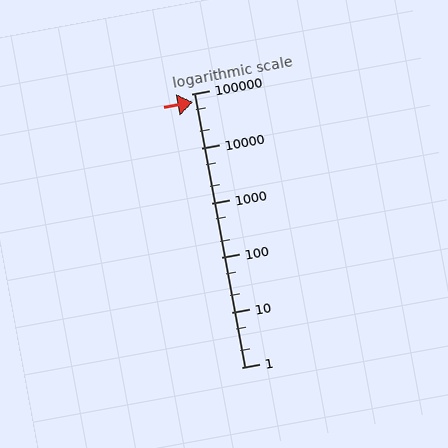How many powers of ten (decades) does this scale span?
The scale spans 5 decades, from 1 to 100000.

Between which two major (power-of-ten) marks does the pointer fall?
The pointer is between 10000 and 100000.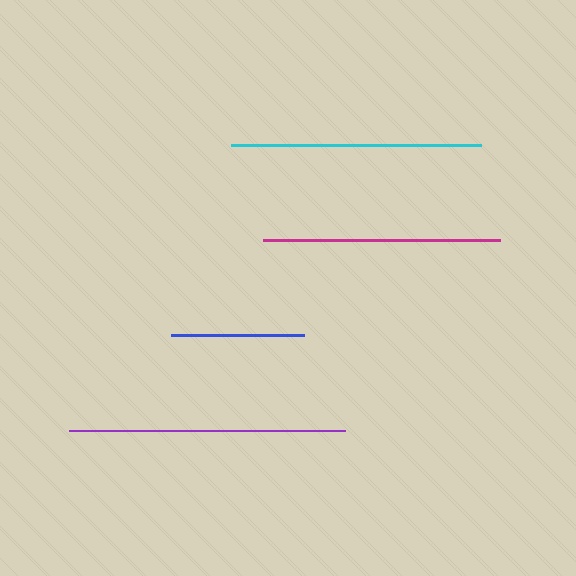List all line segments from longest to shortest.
From longest to shortest: purple, cyan, magenta, blue.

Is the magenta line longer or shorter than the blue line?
The magenta line is longer than the blue line.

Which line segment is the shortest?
The blue line is the shortest at approximately 133 pixels.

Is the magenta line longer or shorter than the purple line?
The purple line is longer than the magenta line.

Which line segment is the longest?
The purple line is the longest at approximately 276 pixels.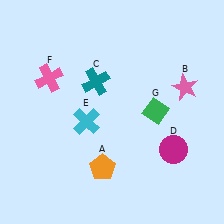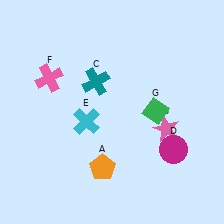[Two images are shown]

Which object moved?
The pink star (B) moved down.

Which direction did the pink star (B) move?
The pink star (B) moved down.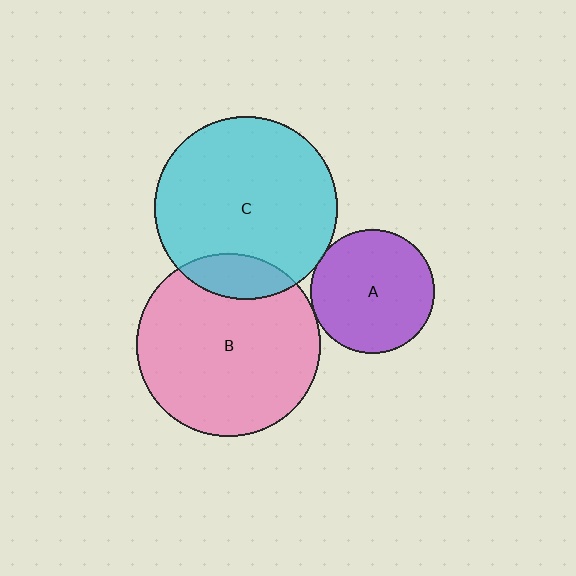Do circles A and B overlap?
Yes.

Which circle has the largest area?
Circle B (pink).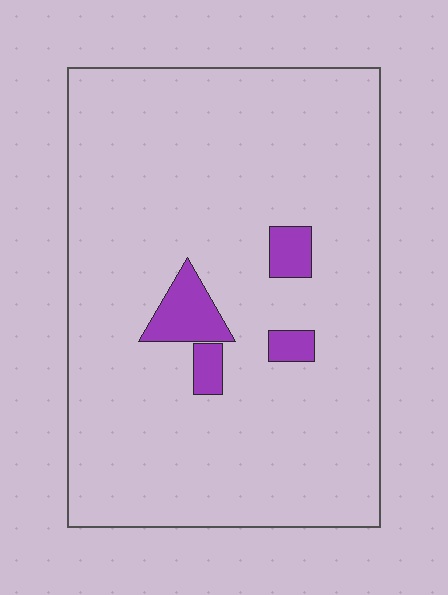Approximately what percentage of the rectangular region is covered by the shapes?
Approximately 5%.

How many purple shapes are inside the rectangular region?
4.